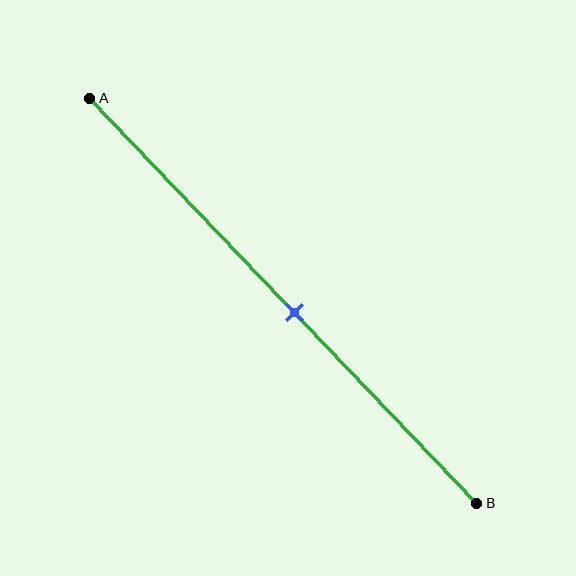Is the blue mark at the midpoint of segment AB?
Yes, the mark is approximately at the midpoint.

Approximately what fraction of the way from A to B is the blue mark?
The blue mark is approximately 55% of the way from A to B.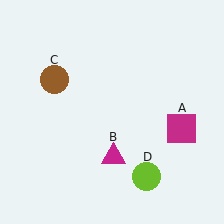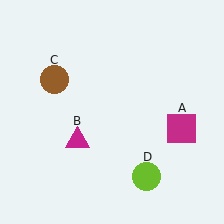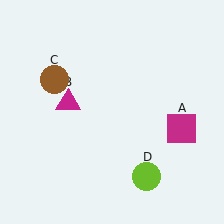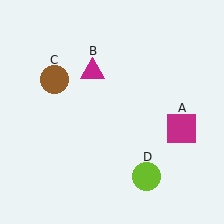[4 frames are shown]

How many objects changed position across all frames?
1 object changed position: magenta triangle (object B).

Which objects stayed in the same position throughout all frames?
Magenta square (object A) and brown circle (object C) and lime circle (object D) remained stationary.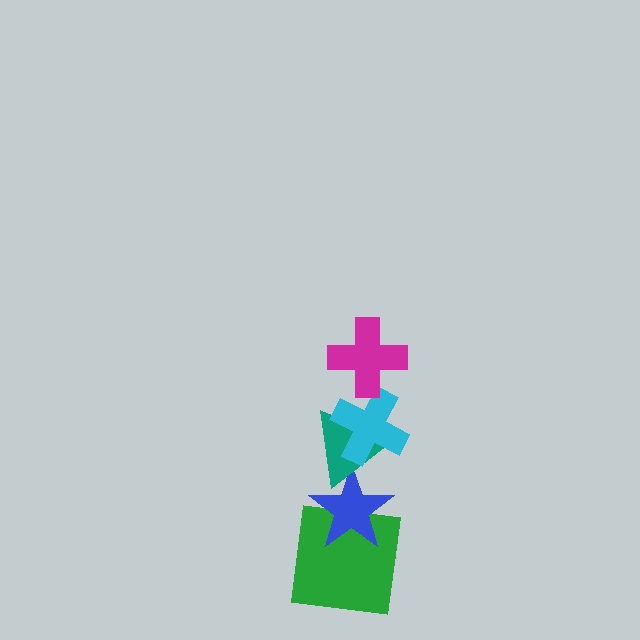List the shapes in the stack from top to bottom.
From top to bottom: the magenta cross, the cyan cross, the teal triangle, the blue star, the green square.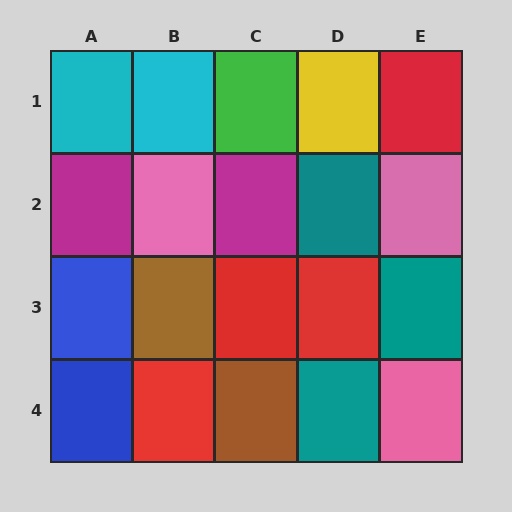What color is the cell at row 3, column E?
Teal.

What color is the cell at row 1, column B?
Cyan.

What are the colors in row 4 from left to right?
Blue, red, brown, teal, pink.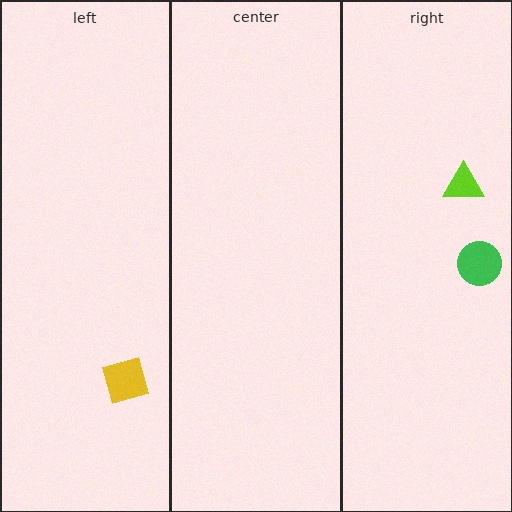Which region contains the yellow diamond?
The left region.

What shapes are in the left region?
The yellow diamond.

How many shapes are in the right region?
2.